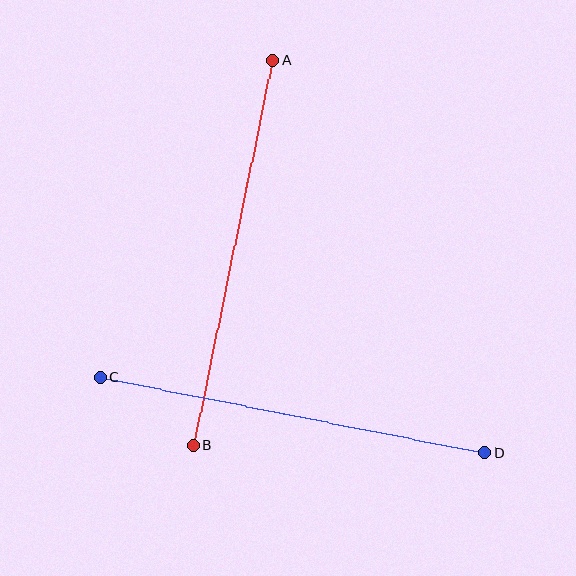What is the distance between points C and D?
The distance is approximately 392 pixels.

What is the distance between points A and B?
The distance is approximately 393 pixels.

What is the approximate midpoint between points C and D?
The midpoint is at approximately (293, 415) pixels.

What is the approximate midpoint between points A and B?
The midpoint is at approximately (233, 253) pixels.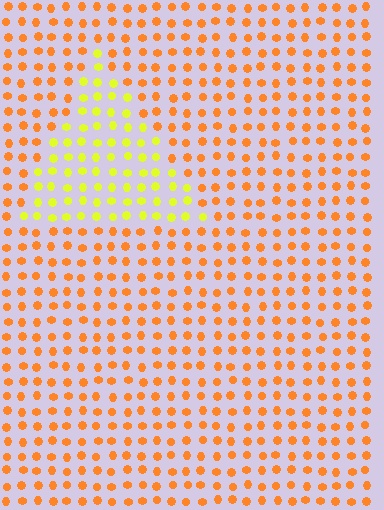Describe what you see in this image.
The image is filled with small orange elements in a uniform arrangement. A triangle-shaped region is visible where the elements are tinted to a slightly different hue, forming a subtle color boundary.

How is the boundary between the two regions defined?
The boundary is defined purely by a slight shift in hue (about 42 degrees). Spacing, size, and orientation are identical on both sides.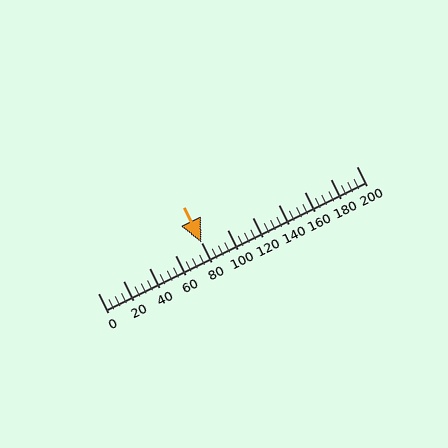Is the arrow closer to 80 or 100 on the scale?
The arrow is closer to 80.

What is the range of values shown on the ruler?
The ruler shows values from 0 to 200.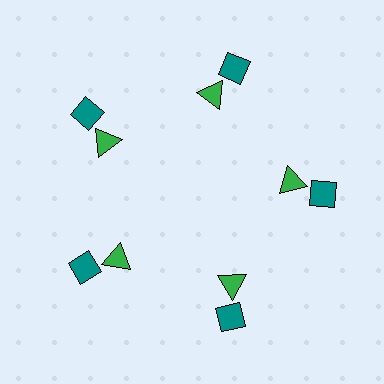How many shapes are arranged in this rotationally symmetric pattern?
There are 10 shapes, arranged in 5 groups of 2.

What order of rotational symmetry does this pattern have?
This pattern has 5-fold rotational symmetry.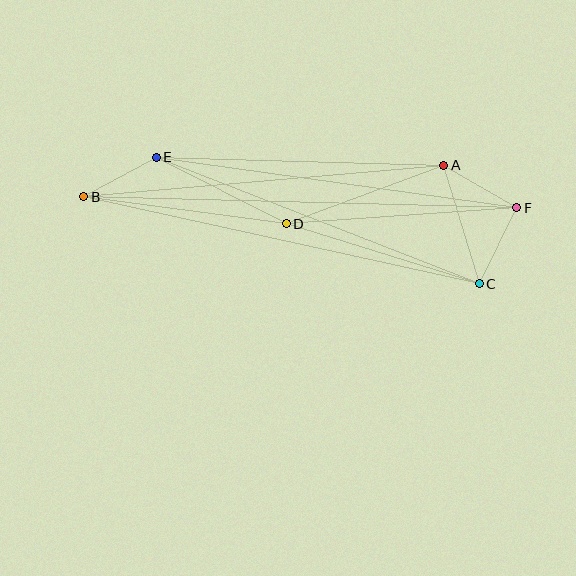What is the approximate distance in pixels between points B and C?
The distance between B and C is approximately 405 pixels.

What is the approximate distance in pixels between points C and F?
The distance between C and F is approximately 84 pixels.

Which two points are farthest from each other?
Points B and F are farthest from each other.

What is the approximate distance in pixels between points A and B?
The distance between A and B is approximately 361 pixels.